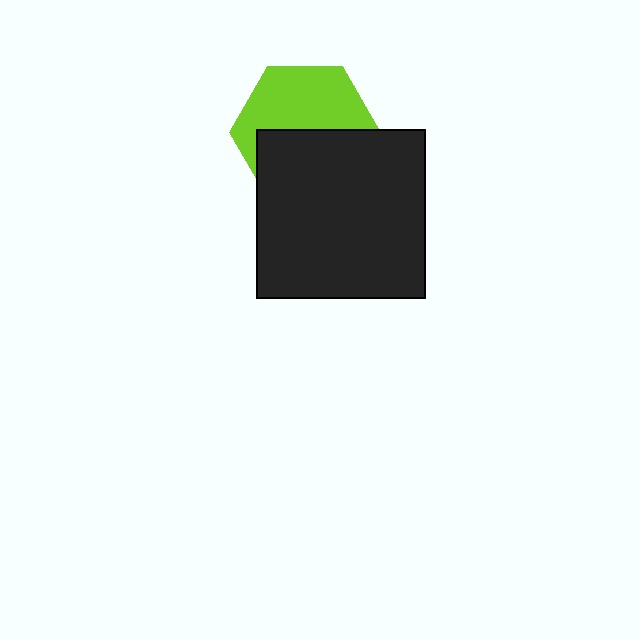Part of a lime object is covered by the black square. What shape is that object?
It is a hexagon.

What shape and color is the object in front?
The object in front is a black square.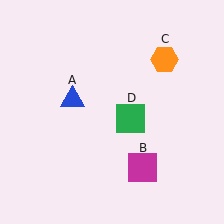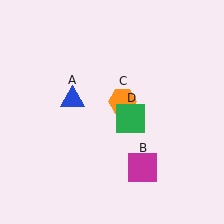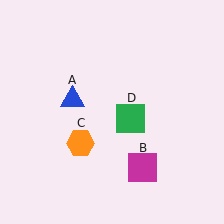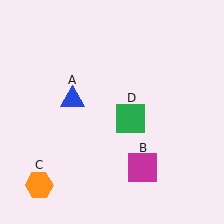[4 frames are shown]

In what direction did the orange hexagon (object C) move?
The orange hexagon (object C) moved down and to the left.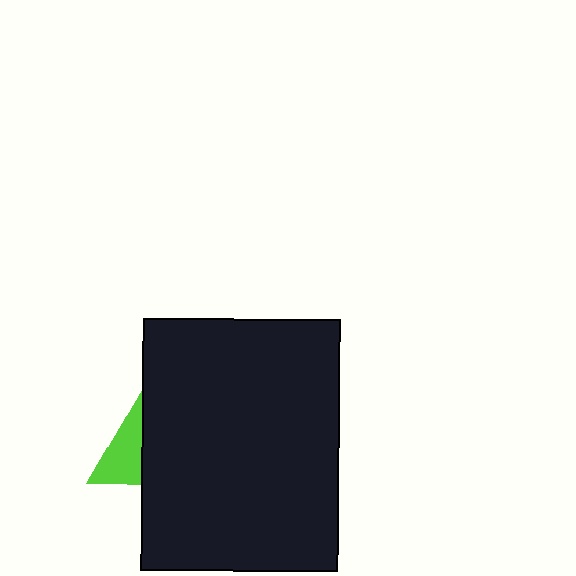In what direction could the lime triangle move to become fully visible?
The lime triangle could move left. That would shift it out from behind the black rectangle entirely.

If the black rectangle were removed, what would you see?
You would see the complete lime triangle.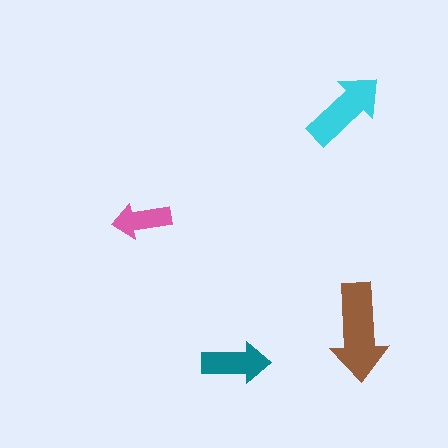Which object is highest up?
The cyan arrow is topmost.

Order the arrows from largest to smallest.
the brown one, the cyan one, the teal one, the pink one.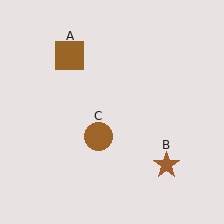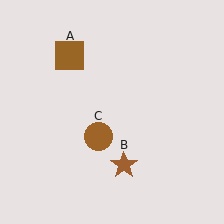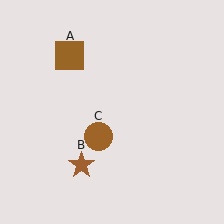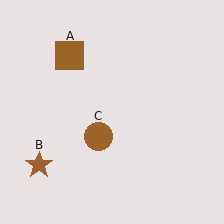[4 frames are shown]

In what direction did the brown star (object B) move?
The brown star (object B) moved left.